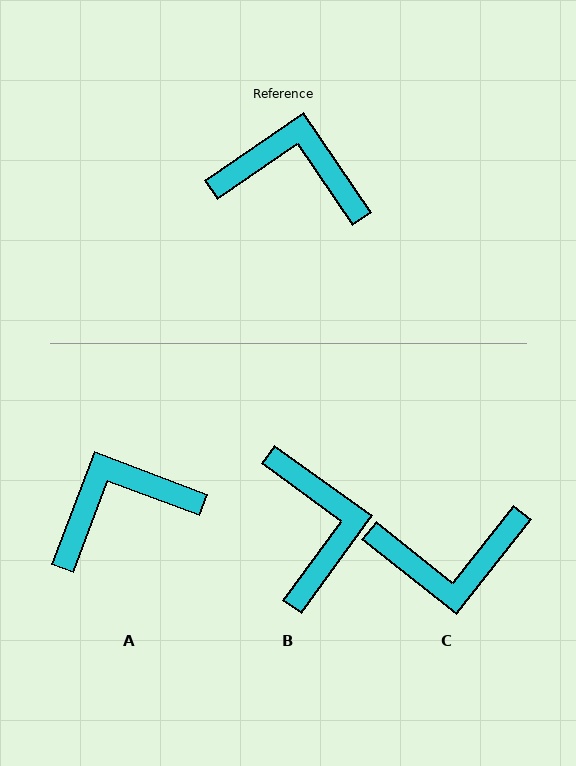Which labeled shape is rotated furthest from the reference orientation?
C, about 163 degrees away.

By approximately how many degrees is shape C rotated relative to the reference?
Approximately 163 degrees clockwise.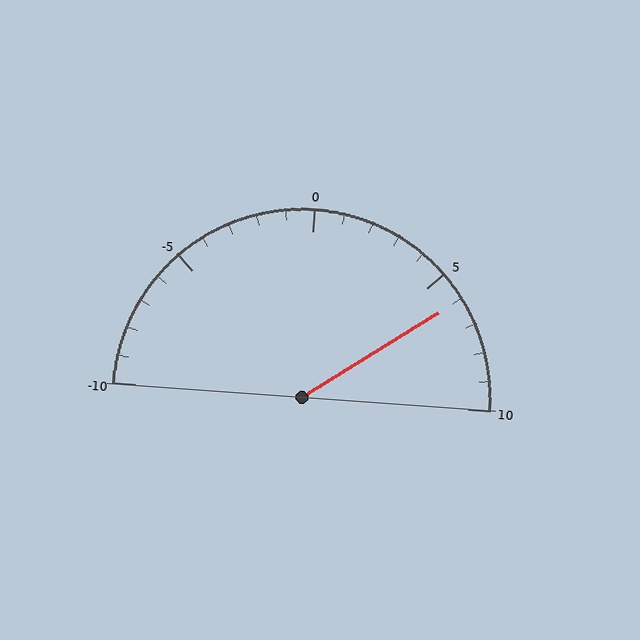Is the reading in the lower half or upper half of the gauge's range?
The reading is in the upper half of the range (-10 to 10).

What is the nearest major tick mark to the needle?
The nearest major tick mark is 5.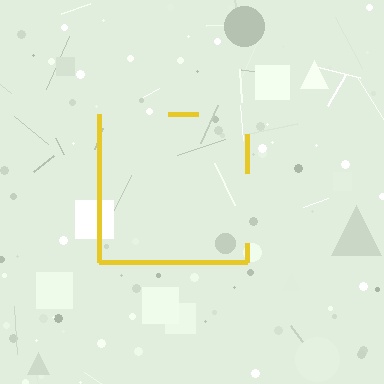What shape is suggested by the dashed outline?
The dashed outline suggests a square.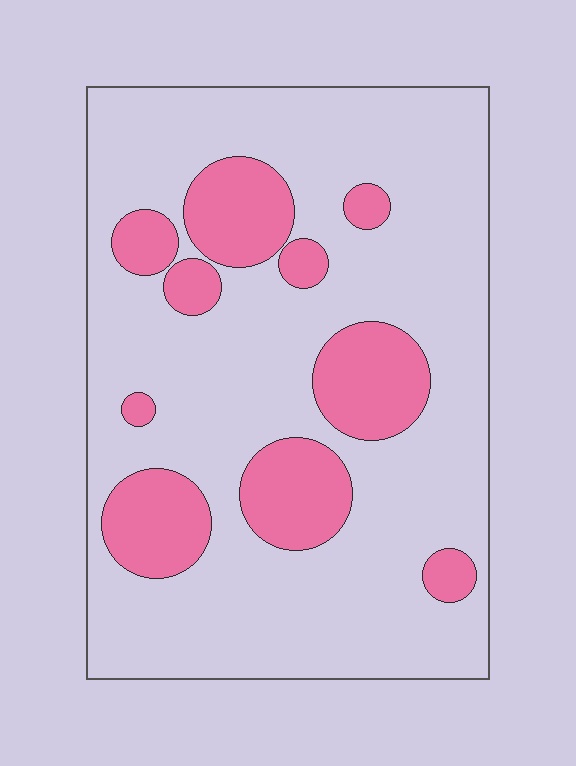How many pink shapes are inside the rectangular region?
10.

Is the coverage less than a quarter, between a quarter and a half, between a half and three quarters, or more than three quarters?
Less than a quarter.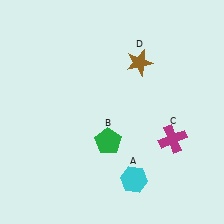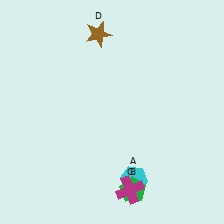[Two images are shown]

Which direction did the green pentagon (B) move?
The green pentagon (B) moved down.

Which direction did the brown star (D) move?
The brown star (D) moved left.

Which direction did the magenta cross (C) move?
The magenta cross (C) moved down.